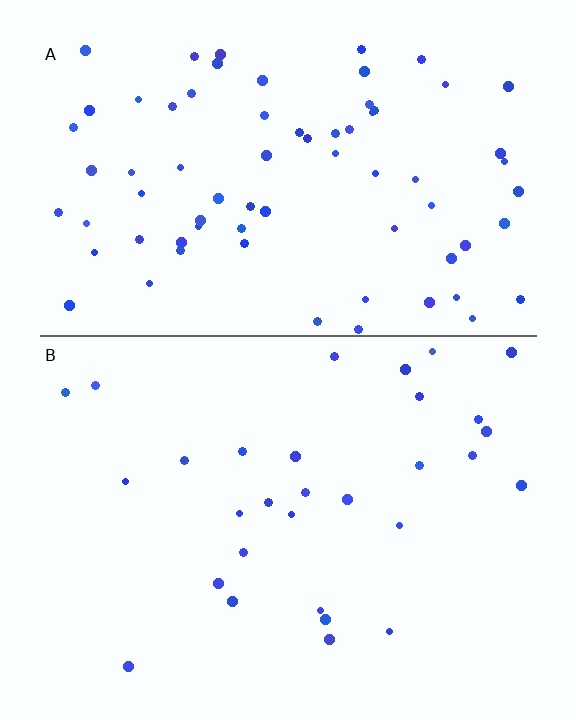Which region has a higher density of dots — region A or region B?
A (the top).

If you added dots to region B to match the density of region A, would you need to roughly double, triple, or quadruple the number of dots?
Approximately double.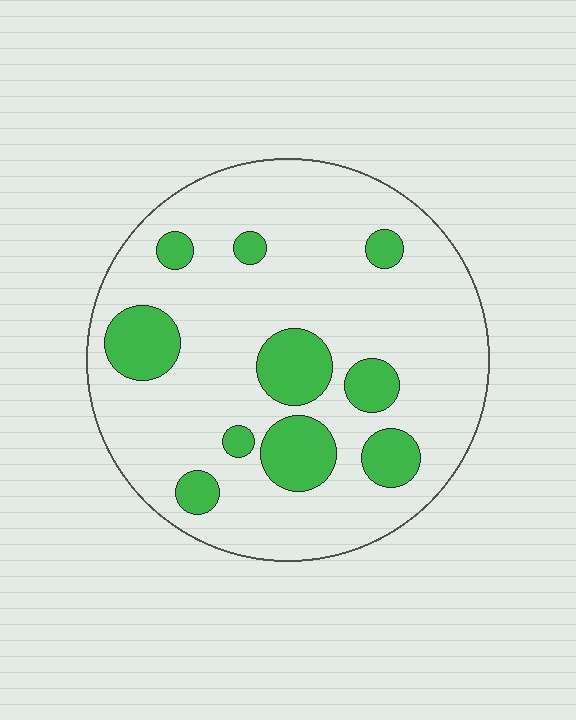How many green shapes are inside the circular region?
10.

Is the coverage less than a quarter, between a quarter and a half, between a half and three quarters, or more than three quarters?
Less than a quarter.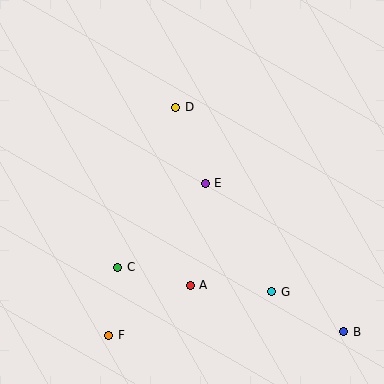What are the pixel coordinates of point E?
Point E is at (205, 183).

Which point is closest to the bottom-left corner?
Point F is closest to the bottom-left corner.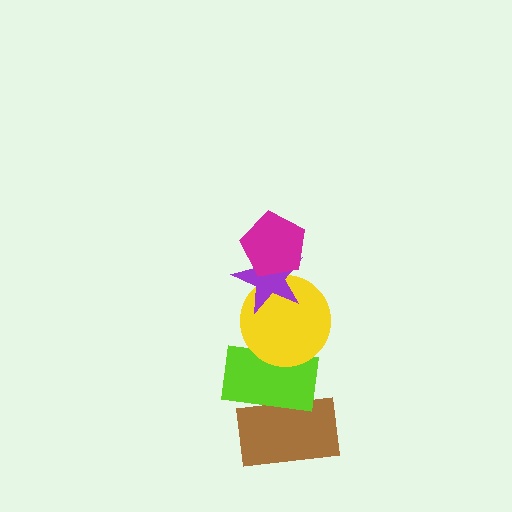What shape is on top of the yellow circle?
The purple star is on top of the yellow circle.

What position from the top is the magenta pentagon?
The magenta pentagon is 1st from the top.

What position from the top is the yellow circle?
The yellow circle is 3rd from the top.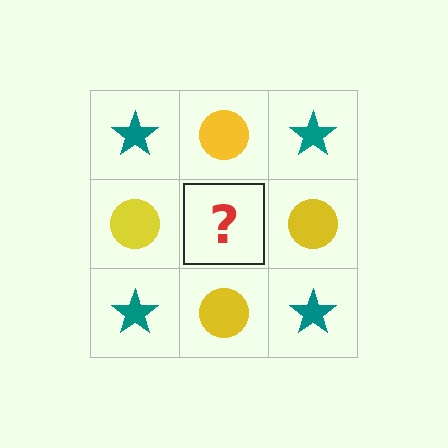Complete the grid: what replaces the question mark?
The question mark should be replaced with a teal star.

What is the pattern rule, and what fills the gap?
The rule is that it alternates teal star and yellow circle in a checkerboard pattern. The gap should be filled with a teal star.